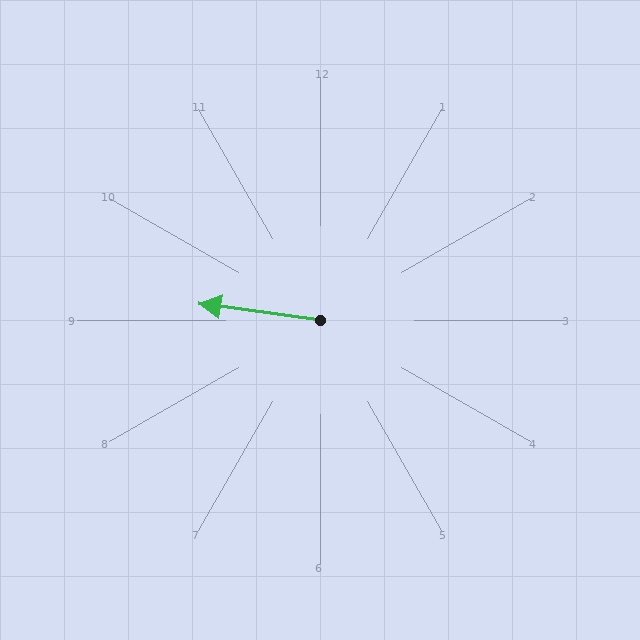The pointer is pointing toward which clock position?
Roughly 9 o'clock.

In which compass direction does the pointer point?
West.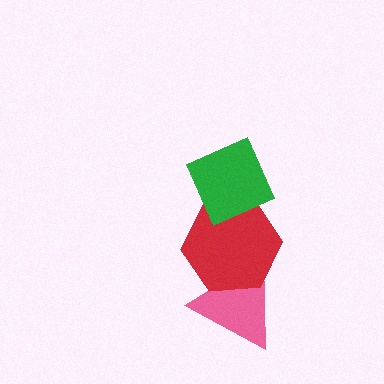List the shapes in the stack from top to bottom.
From top to bottom: the green diamond, the red hexagon, the pink triangle.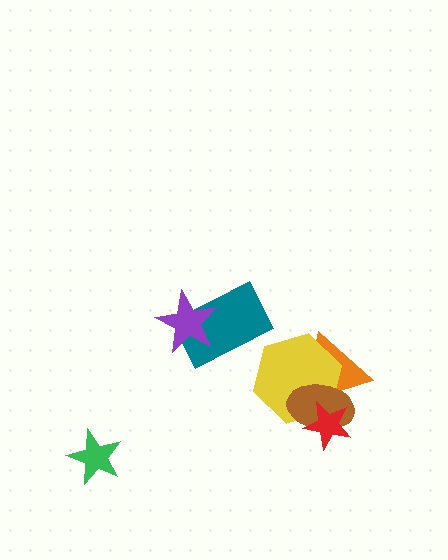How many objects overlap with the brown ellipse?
3 objects overlap with the brown ellipse.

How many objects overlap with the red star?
3 objects overlap with the red star.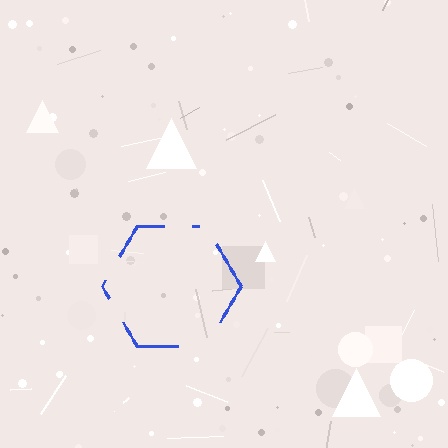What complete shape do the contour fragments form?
The contour fragments form a hexagon.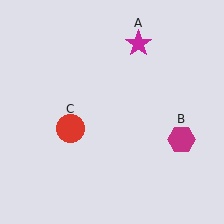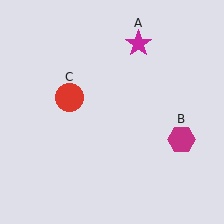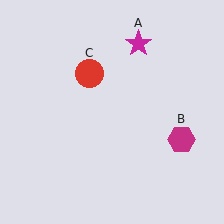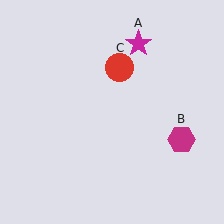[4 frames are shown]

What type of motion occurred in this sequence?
The red circle (object C) rotated clockwise around the center of the scene.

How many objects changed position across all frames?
1 object changed position: red circle (object C).